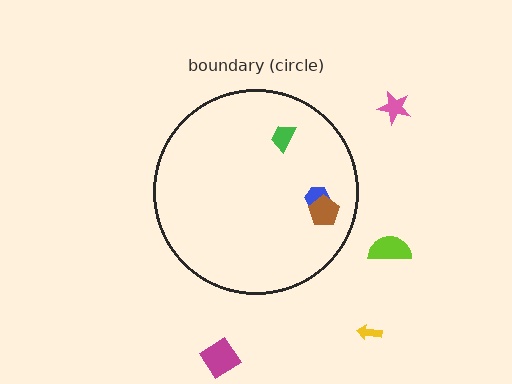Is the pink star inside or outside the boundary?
Outside.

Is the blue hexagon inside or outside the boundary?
Inside.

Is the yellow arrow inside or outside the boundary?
Outside.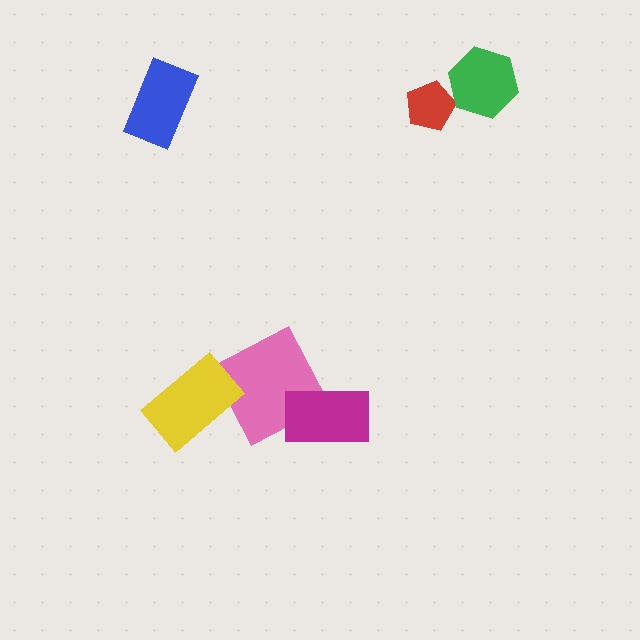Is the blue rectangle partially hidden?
No, no other shape covers it.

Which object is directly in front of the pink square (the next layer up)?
The yellow rectangle is directly in front of the pink square.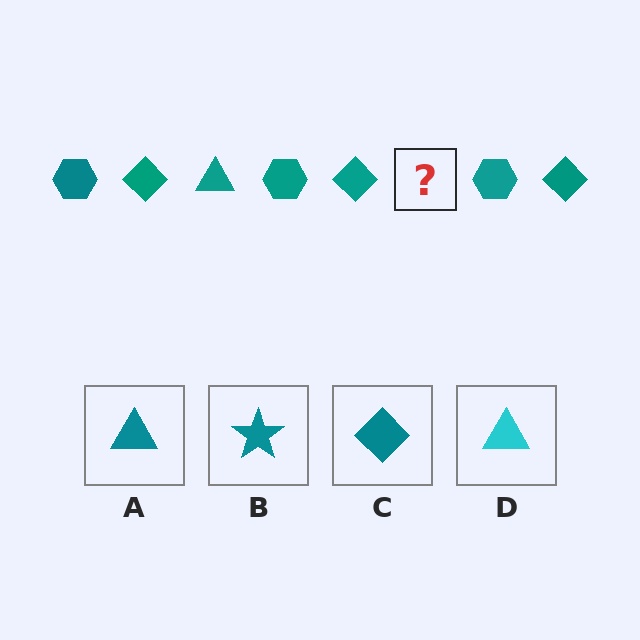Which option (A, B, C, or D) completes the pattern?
A.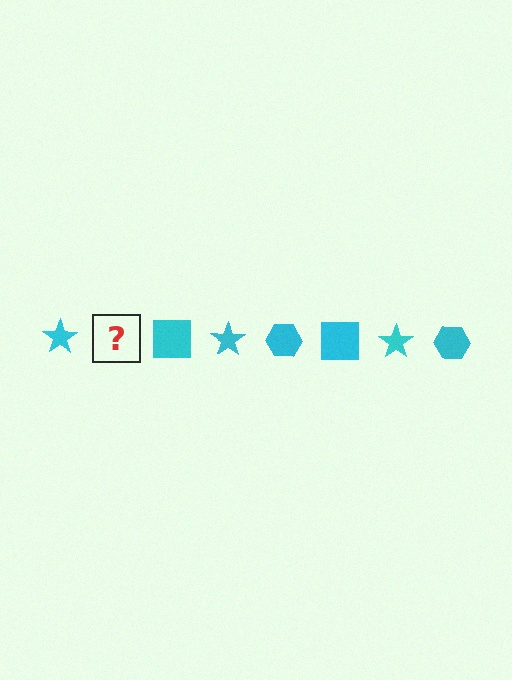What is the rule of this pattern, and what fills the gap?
The rule is that the pattern cycles through star, hexagon, square shapes in cyan. The gap should be filled with a cyan hexagon.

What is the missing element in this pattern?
The missing element is a cyan hexagon.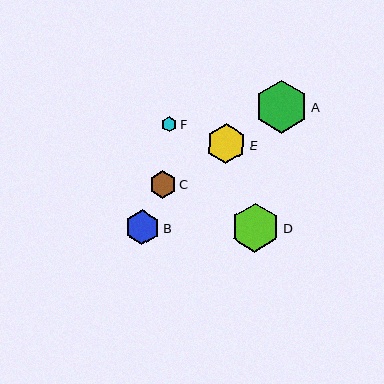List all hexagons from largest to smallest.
From largest to smallest: A, D, E, B, C, F.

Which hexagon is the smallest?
Hexagon F is the smallest with a size of approximately 15 pixels.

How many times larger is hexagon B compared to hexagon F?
Hexagon B is approximately 2.3 times the size of hexagon F.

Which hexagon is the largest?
Hexagon A is the largest with a size of approximately 53 pixels.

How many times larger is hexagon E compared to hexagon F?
Hexagon E is approximately 2.6 times the size of hexagon F.